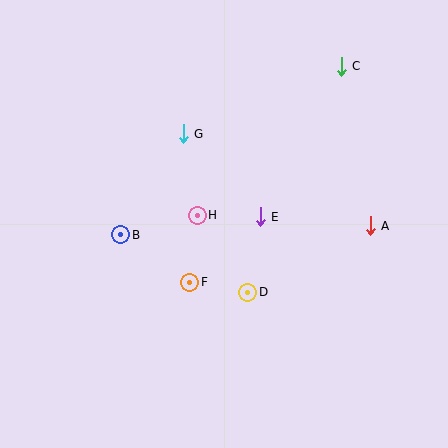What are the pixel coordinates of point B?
Point B is at (121, 235).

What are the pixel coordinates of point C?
Point C is at (341, 66).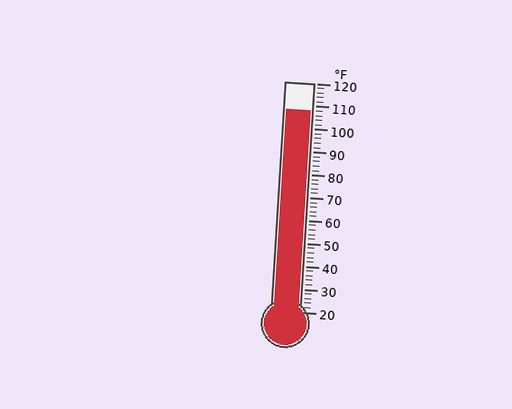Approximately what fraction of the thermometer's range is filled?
The thermometer is filled to approximately 90% of its range.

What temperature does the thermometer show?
The thermometer shows approximately 108°F.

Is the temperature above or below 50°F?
The temperature is above 50°F.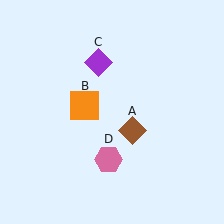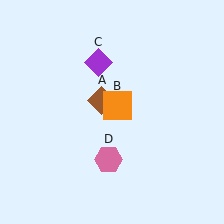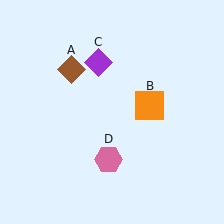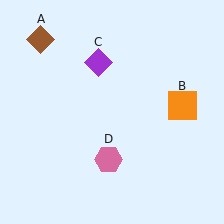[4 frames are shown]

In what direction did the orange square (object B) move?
The orange square (object B) moved right.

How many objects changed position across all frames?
2 objects changed position: brown diamond (object A), orange square (object B).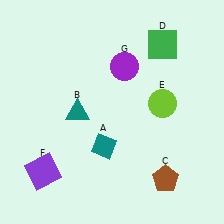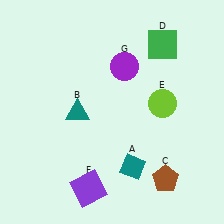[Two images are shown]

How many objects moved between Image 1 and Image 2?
2 objects moved between the two images.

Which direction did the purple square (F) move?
The purple square (F) moved right.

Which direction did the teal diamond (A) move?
The teal diamond (A) moved right.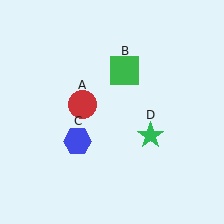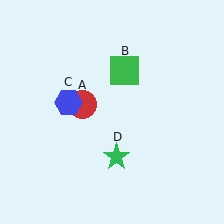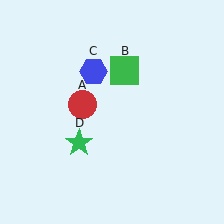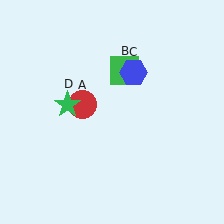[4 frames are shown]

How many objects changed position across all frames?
2 objects changed position: blue hexagon (object C), green star (object D).